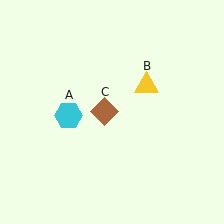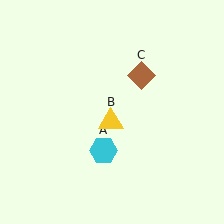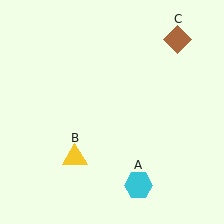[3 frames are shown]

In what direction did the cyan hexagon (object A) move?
The cyan hexagon (object A) moved down and to the right.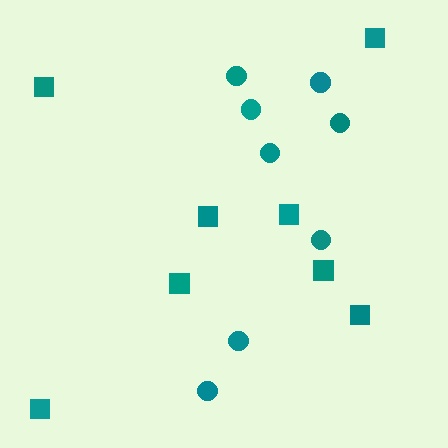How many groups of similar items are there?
There are 2 groups: one group of circles (8) and one group of squares (8).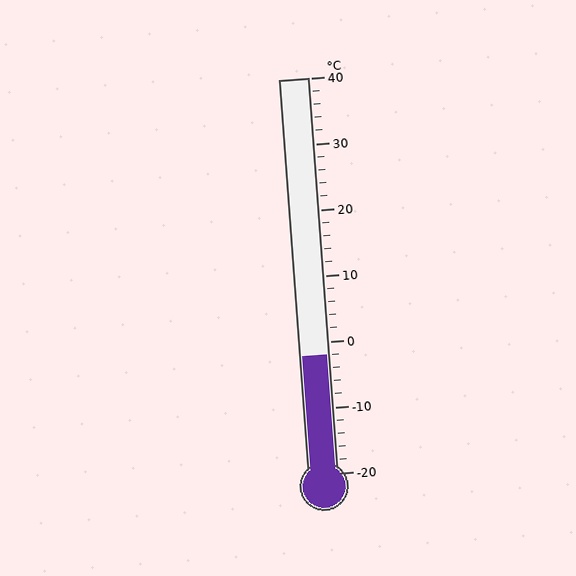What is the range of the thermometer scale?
The thermometer scale ranges from -20°C to 40°C.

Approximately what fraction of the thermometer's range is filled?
The thermometer is filled to approximately 30% of its range.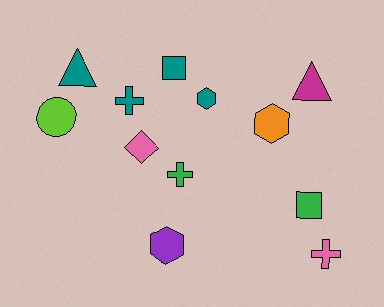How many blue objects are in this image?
There are no blue objects.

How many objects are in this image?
There are 12 objects.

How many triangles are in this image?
There are 2 triangles.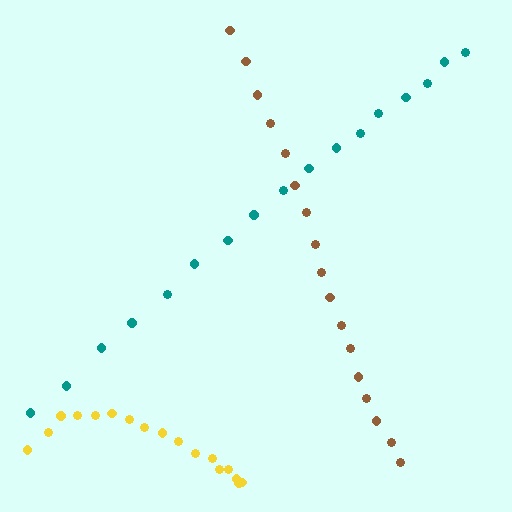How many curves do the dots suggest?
There are 3 distinct paths.